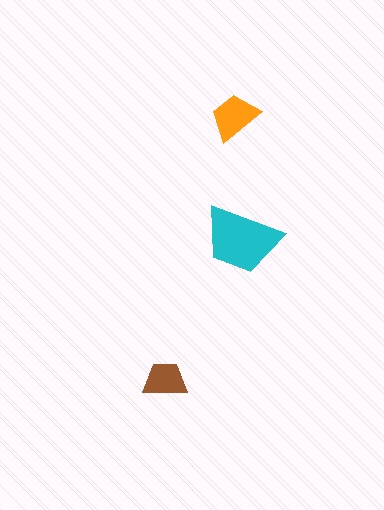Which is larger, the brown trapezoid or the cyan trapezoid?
The cyan one.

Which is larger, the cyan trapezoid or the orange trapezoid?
The cyan one.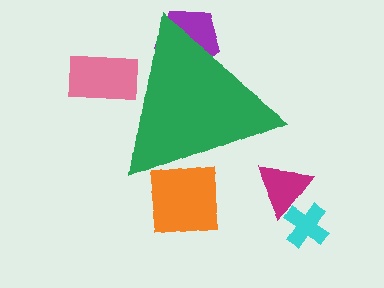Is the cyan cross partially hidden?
No, the cyan cross is fully visible.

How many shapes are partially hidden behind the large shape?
3 shapes are partially hidden.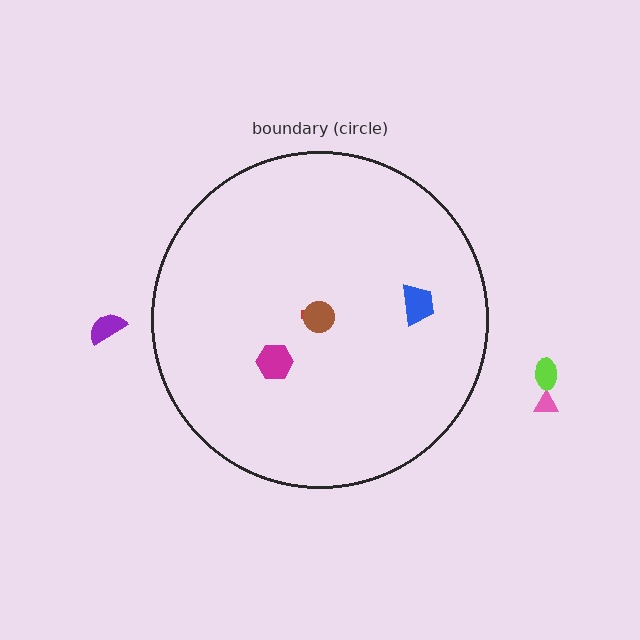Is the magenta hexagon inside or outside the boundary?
Inside.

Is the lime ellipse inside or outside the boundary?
Outside.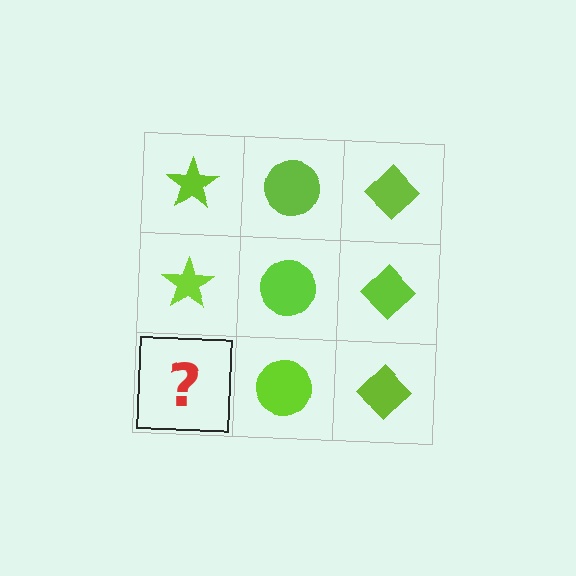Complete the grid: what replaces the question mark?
The question mark should be replaced with a lime star.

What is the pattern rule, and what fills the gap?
The rule is that each column has a consistent shape. The gap should be filled with a lime star.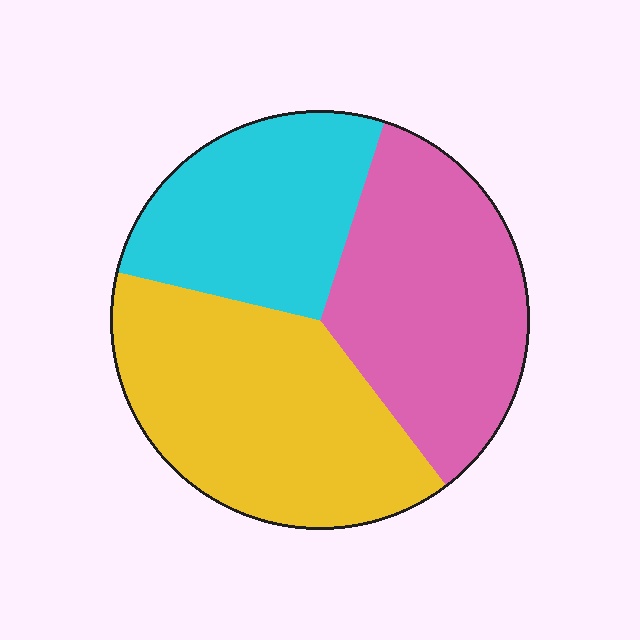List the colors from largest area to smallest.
From largest to smallest: yellow, pink, cyan.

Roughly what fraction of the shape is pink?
Pink covers about 35% of the shape.